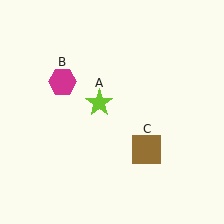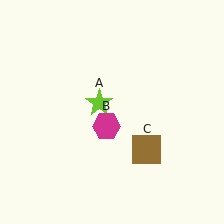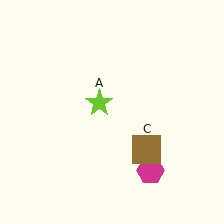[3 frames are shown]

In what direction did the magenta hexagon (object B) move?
The magenta hexagon (object B) moved down and to the right.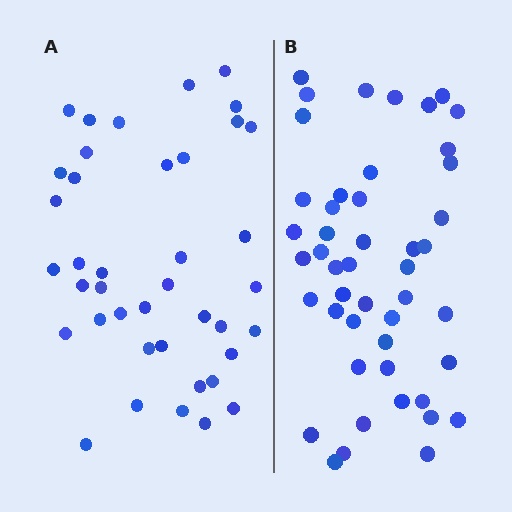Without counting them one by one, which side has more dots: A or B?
Region B (the right region) has more dots.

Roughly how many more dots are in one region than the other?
Region B has roughly 8 or so more dots than region A.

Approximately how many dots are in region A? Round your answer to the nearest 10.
About 40 dots.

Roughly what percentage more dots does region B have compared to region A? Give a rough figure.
About 20% more.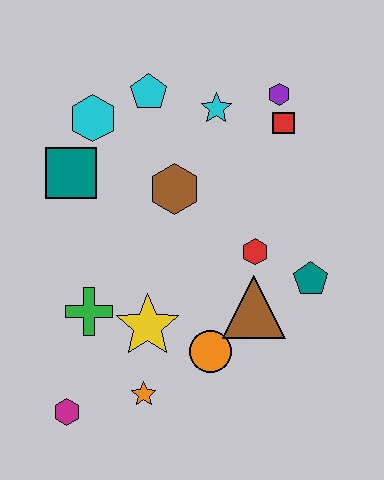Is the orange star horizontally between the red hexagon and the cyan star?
No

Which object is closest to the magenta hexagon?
The orange star is closest to the magenta hexagon.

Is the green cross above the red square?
No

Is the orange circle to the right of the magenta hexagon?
Yes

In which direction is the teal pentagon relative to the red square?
The teal pentagon is below the red square.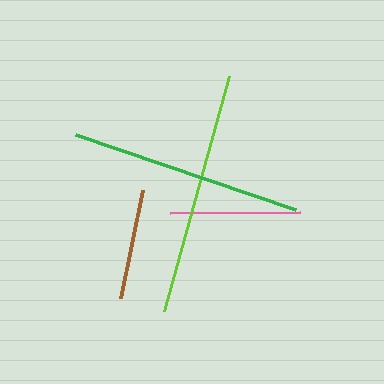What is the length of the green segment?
The green segment is approximately 232 pixels long.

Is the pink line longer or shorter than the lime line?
The lime line is longer than the pink line.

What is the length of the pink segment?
The pink segment is approximately 130 pixels long.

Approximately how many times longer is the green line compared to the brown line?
The green line is approximately 2.1 times the length of the brown line.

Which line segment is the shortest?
The brown line is the shortest at approximately 110 pixels.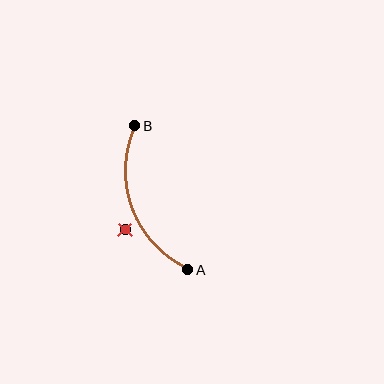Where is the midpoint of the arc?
The arc midpoint is the point on the curve farthest from the straight line joining A and B. It sits to the left of that line.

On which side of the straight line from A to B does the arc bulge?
The arc bulges to the left of the straight line connecting A and B.